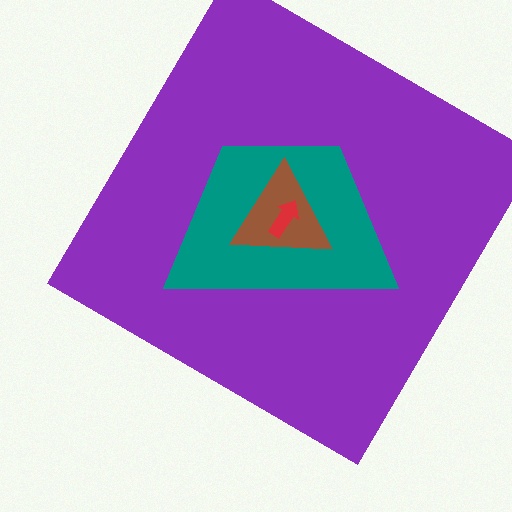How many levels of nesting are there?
4.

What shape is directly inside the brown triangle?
The red arrow.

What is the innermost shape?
The red arrow.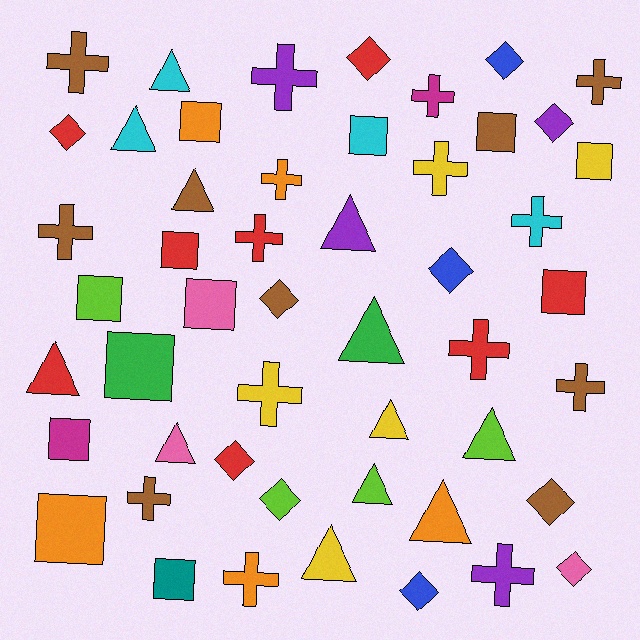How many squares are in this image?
There are 12 squares.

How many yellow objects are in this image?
There are 5 yellow objects.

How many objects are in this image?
There are 50 objects.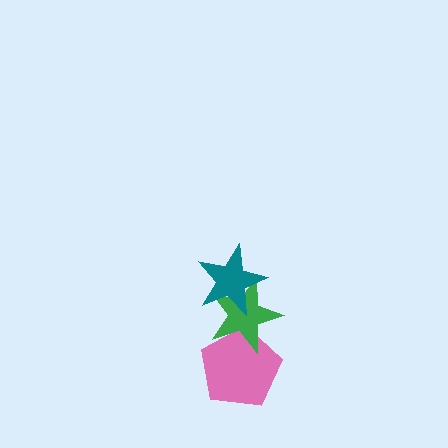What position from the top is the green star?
The green star is 2nd from the top.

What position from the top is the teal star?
The teal star is 1st from the top.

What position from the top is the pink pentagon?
The pink pentagon is 3rd from the top.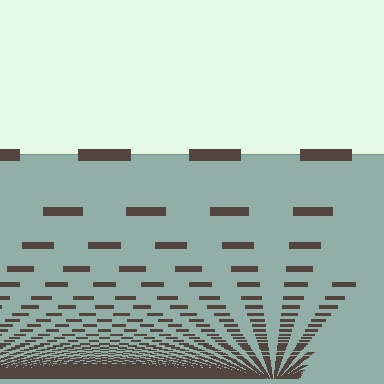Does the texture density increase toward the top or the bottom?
Density increases toward the bottom.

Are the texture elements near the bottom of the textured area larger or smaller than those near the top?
Smaller. The gradient is inverted — elements near the bottom are smaller and denser.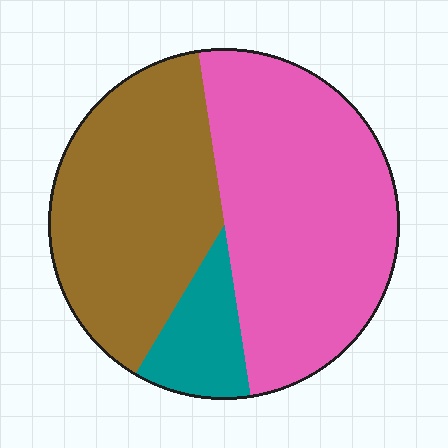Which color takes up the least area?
Teal, at roughly 10%.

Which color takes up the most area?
Pink, at roughly 50%.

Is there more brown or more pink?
Pink.